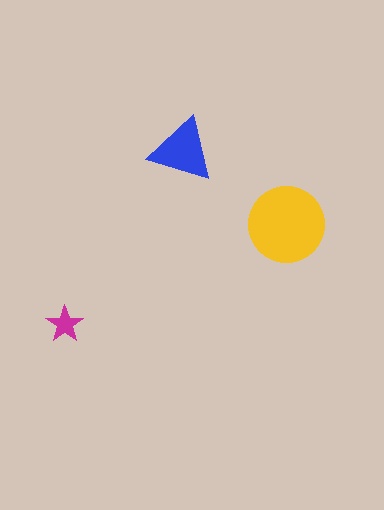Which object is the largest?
The yellow circle.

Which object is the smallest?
The magenta star.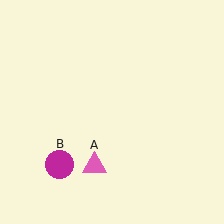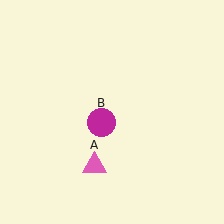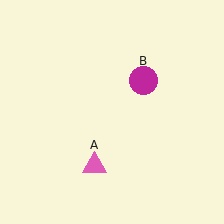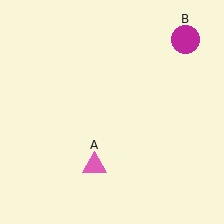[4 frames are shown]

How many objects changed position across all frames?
1 object changed position: magenta circle (object B).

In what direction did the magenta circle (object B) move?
The magenta circle (object B) moved up and to the right.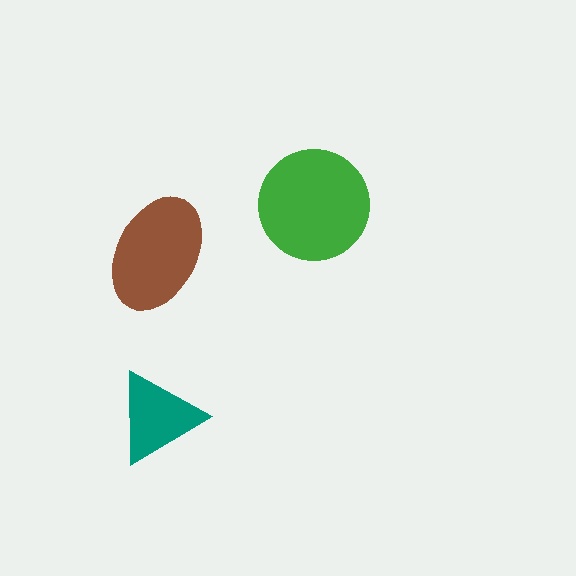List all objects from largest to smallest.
The green circle, the brown ellipse, the teal triangle.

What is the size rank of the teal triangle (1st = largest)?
3rd.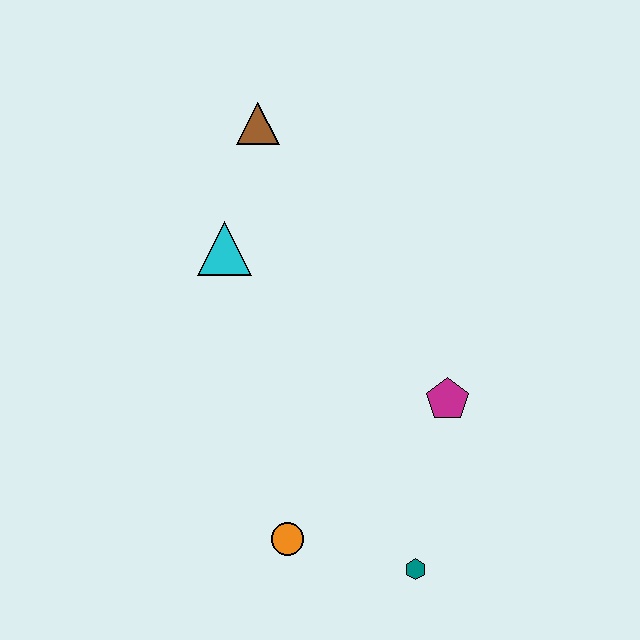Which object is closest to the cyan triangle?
The brown triangle is closest to the cyan triangle.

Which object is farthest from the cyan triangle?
The teal hexagon is farthest from the cyan triangle.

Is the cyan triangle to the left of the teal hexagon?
Yes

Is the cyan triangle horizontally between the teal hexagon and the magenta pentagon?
No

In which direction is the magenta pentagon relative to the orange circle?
The magenta pentagon is to the right of the orange circle.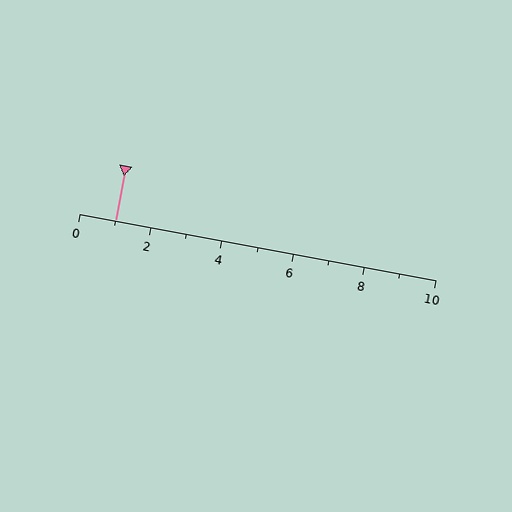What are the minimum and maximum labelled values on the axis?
The axis runs from 0 to 10.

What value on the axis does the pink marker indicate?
The marker indicates approximately 1.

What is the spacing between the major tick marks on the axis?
The major ticks are spaced 2 apart.